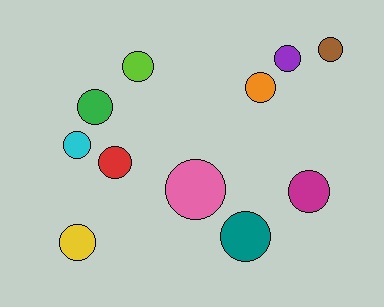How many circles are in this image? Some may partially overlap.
There are 11 circles.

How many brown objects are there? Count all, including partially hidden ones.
There is 1 brown object.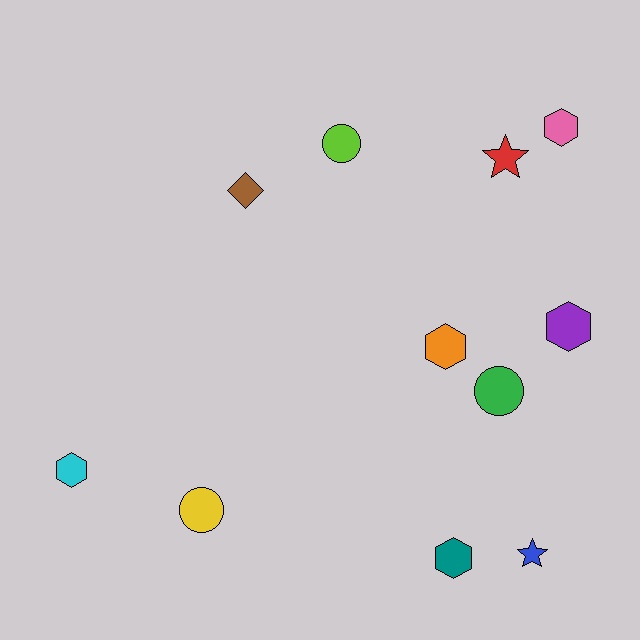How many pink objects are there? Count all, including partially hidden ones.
There is 1 pink object.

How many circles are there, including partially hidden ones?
There are 3 circles.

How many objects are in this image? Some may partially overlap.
There are 11 objects.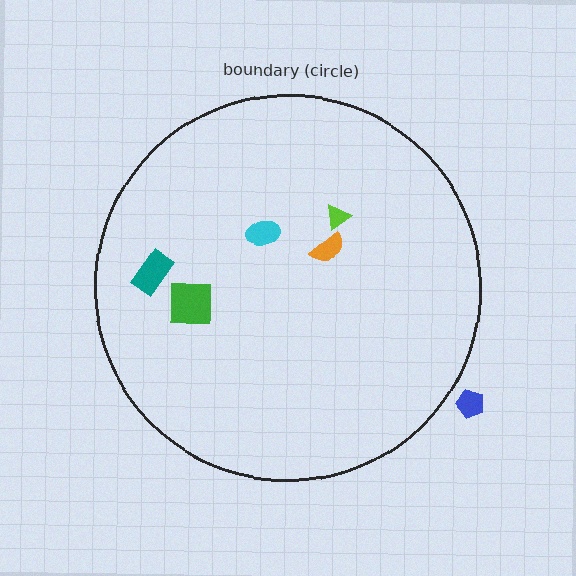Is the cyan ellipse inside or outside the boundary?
Inside.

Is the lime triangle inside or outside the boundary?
Inside.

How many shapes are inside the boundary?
5 inside, 1 outside.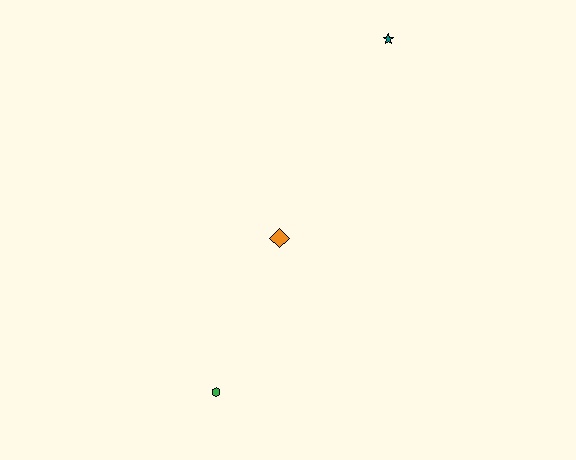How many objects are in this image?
There are 3 objects.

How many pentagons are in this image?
There are no pentagons.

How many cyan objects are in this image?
There are no cyan objects.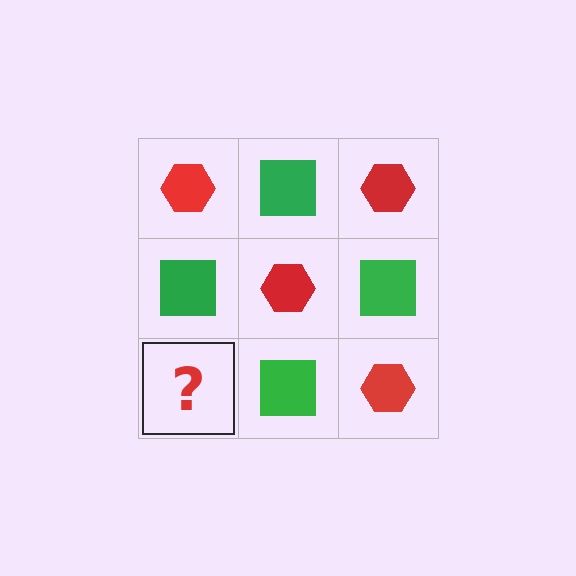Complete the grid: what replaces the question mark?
The question mark should be replaced with a red hexagon.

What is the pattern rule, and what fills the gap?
The rule is that it alternates red hexagon and green square in a checkerboard pattern. The gap should be filled with a red hexagon.